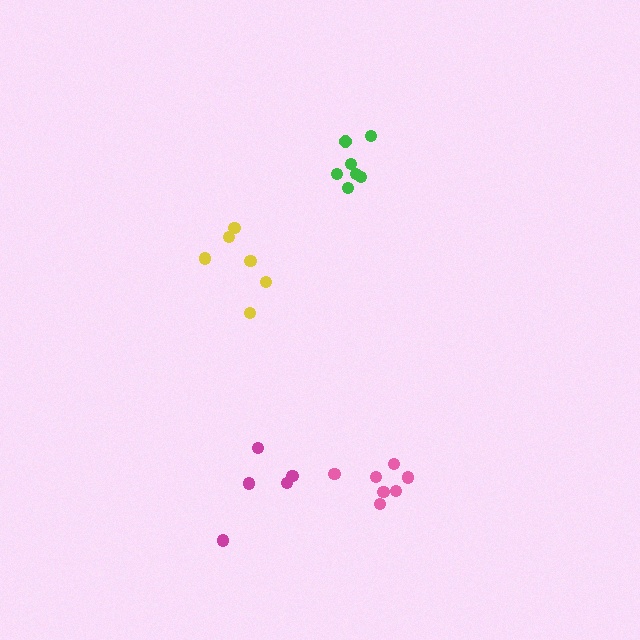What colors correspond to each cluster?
The clusters are colored: green, yellow, pink, magenta.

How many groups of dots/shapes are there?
There are 4 groups.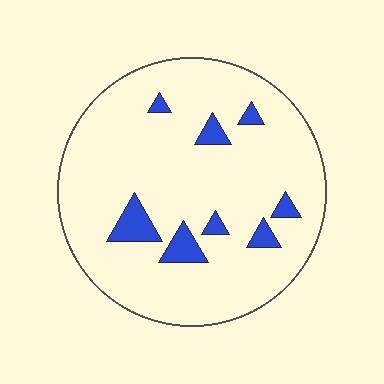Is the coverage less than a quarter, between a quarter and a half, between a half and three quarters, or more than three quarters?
Less than a quarter.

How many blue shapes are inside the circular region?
8.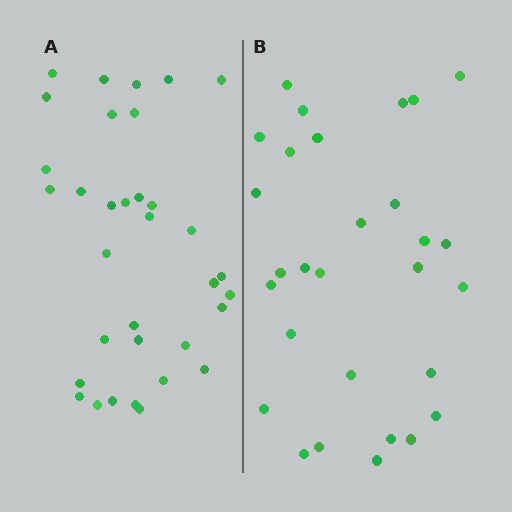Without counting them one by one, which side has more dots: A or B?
Region A (the left region) has more dots.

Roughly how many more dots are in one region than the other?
Region A has about 5 more dots than region B.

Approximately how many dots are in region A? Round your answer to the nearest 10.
About 30 dots. (The exact count is 34, which rounds to 30.)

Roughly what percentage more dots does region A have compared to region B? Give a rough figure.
About 15% more.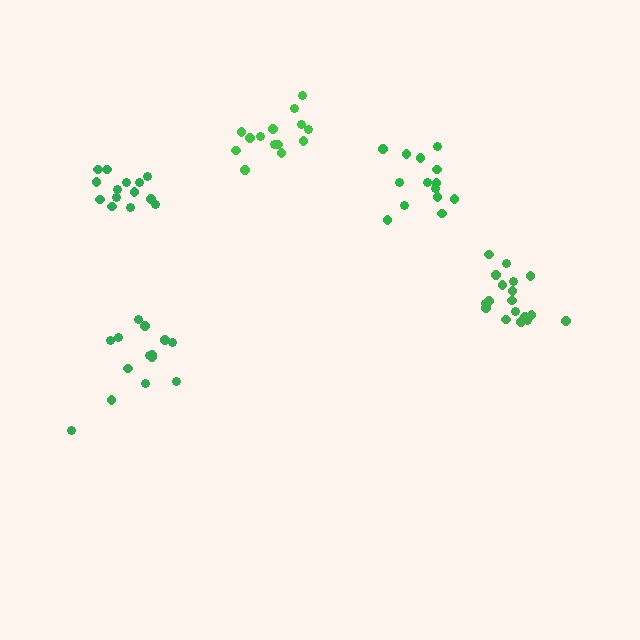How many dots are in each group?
Group 1: 14 dots, Group 2: 14 dots, Group 3: 18 dots, Group 4: 14 dots, Group 5: 14 dots (74 total).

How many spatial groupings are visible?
There are 5 spatial groupings.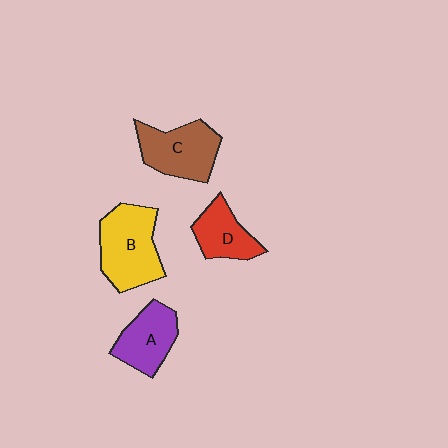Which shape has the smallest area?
Shape D (red).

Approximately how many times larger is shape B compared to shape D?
Approximately 1.6 times.